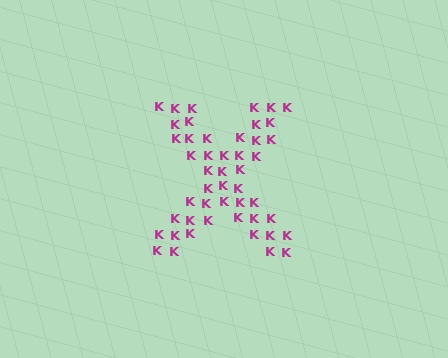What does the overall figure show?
The overall figure shows the letter X.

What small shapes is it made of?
It is made of small letter K's.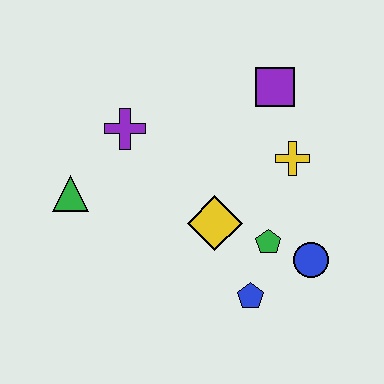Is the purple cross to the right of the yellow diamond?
No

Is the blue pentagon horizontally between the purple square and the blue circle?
No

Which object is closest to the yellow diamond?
The green pentagon is closest to the yellow diamond.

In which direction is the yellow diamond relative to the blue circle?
The yellow diamond is to the left of the blue circle.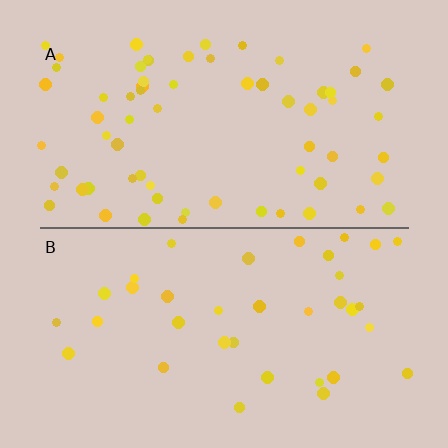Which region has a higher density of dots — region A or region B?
A (the top).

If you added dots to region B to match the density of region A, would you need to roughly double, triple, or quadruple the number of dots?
Approximately double.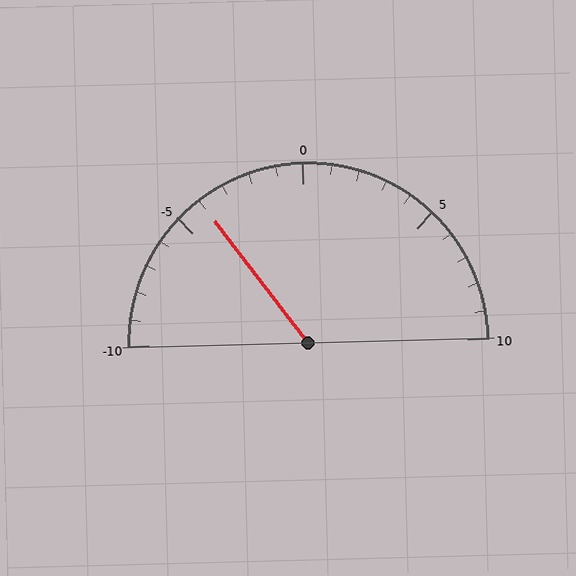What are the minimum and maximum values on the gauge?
The gauge ranges from -10 to 10.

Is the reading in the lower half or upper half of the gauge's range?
The reading is in the lower half of the range (-10 to 10).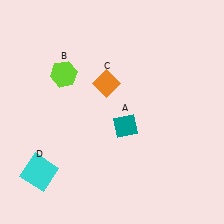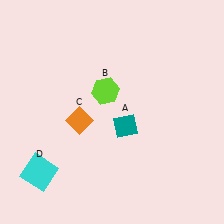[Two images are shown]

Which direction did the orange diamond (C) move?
The orange diamond (C) moved down.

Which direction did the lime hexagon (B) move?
The lime hexagon (B) moved right.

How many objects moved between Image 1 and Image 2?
2 objects moved between the two images.